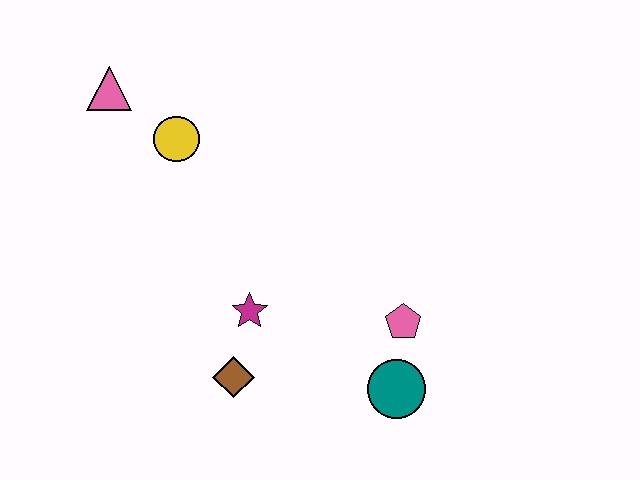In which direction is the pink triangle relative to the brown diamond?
The pink triangle is above the brown diamond.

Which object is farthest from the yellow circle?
The teal circle is farthest from the yellow circle.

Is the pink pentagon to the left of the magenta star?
No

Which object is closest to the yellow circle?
The pink triangle is closest to the yellow circle.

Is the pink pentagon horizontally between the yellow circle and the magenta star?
No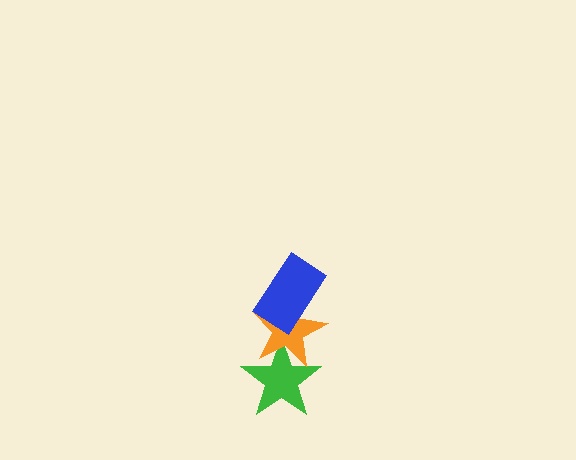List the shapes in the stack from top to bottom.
From top to bottom: the blue rectangle, the orange star, the green star.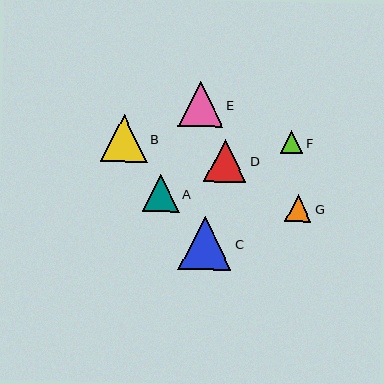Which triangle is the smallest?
Triangle F is the smallest with a size of approximately 22 pixels.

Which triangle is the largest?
Triangle C is the largest with a size of approximately 53 pixels.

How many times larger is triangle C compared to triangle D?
Triangle C is approximately 1.3 times the size of triangle D.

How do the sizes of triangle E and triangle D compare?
Triangle E and triangle D are approximately the same size.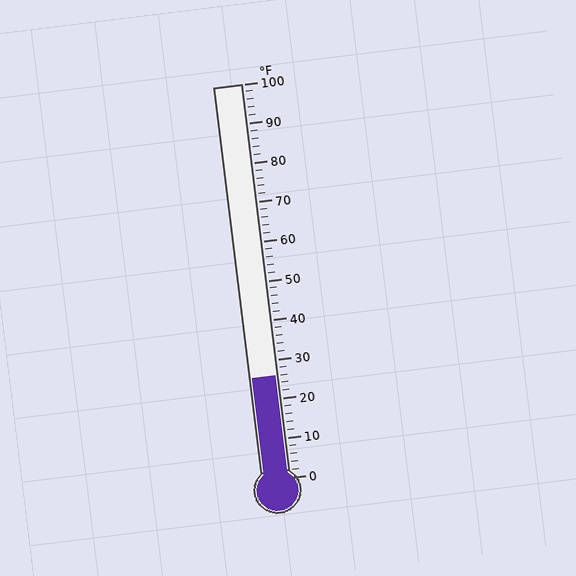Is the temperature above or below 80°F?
The temperature is below 80°F.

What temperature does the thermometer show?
The thermometer shows approximately 26°F.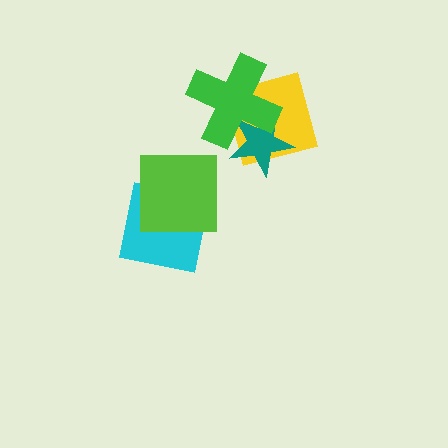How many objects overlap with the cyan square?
1 object overlaps with the cyan square.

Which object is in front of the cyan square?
The lime square is in front of the cyan square.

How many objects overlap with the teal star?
2 objects overlap with the teal star.